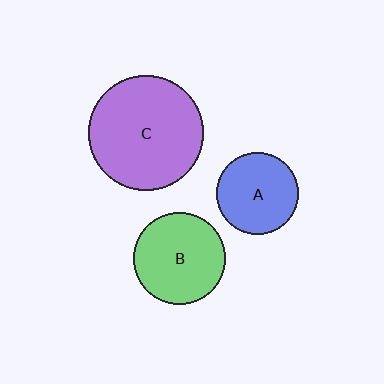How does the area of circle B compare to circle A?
Approximately 1.3 times.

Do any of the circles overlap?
No, none of the circles overlap.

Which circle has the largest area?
Circle C (purple).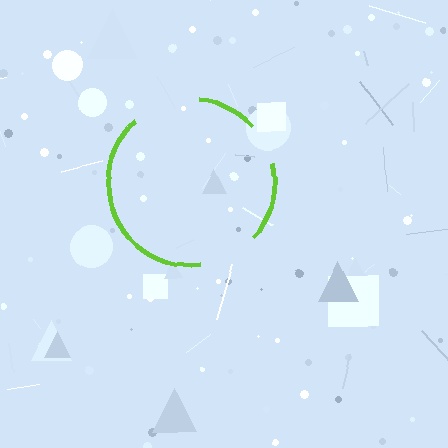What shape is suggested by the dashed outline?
The dashed outline suggests a circle.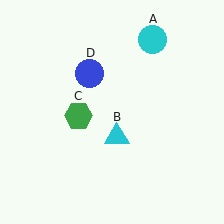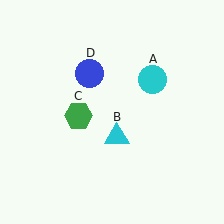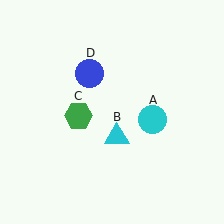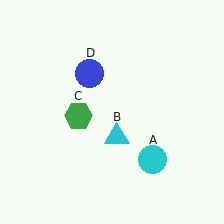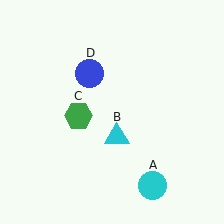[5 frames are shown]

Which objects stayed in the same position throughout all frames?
Cyan triangle (object B) and green hexagon (object C) and blue circle (object D) remained stationary.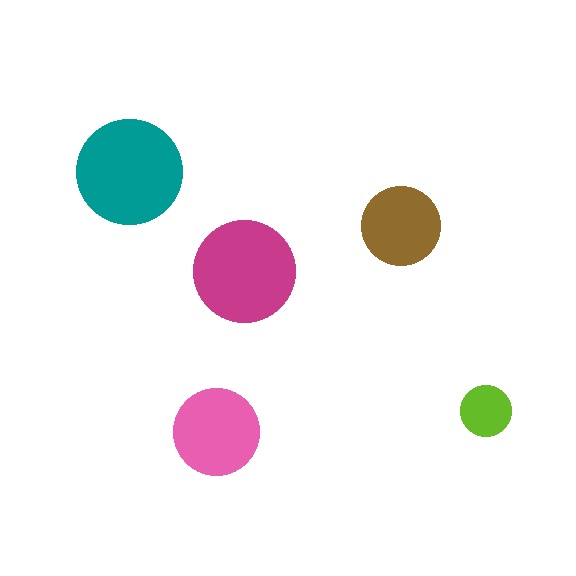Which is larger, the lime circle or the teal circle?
The teal one.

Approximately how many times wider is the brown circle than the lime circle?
About 1.5 times wider.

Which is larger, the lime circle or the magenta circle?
The magenta one.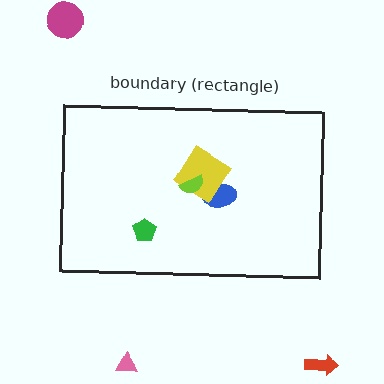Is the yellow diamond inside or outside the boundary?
Inside.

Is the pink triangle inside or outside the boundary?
Outside.